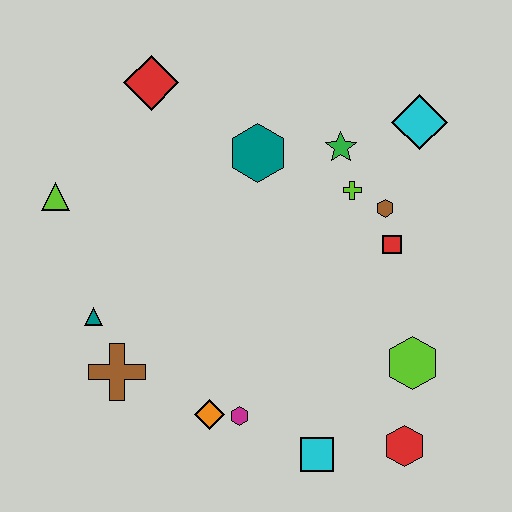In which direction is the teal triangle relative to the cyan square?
The teal triangle is to the left of the cyan square.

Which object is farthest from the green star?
The brown cross is farthest from the green star.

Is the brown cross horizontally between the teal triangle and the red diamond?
Yes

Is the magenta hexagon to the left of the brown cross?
No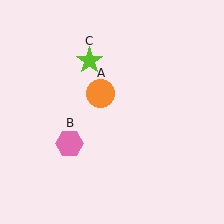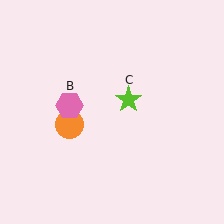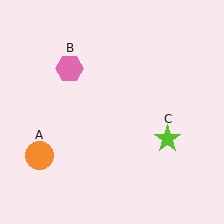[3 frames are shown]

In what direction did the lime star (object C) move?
The lime star (object C) moved down and to the right.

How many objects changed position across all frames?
3 objects changed position: orange circle (object A), pink hexagon (object B), lime star (object C).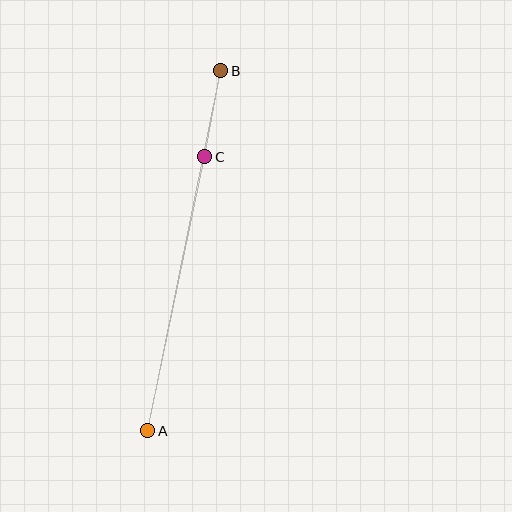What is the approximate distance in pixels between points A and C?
The distance between A and C is approximately 280 pixels.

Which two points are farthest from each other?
Points A and B are farthest from each other.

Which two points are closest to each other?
Points B and C are closest to each other.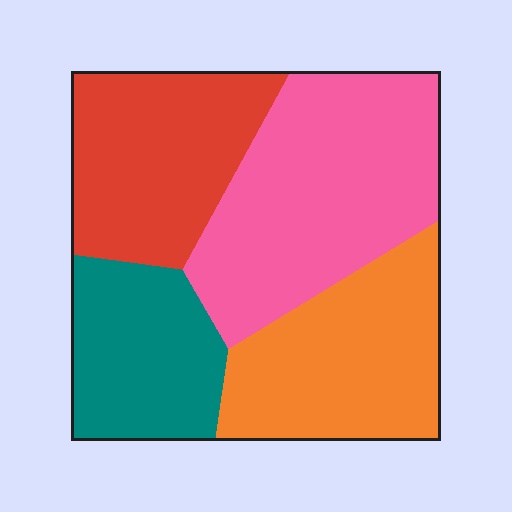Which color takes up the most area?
Pink, at roughly 35%.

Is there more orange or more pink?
Pink.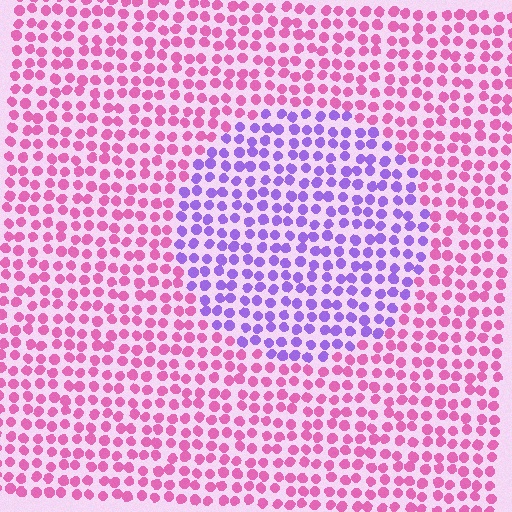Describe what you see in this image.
The image is filled with small pink elements in a uniform arrangement. A circle-shaped region is visible where the elements are tinted to a slightly different hue, forming a subtle color boundary.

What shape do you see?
I see a circle.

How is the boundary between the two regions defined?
The boundary is defined purely by a slight shift in hue (about 56 degrees). Spacing, size, and orientation are identical on both sides.